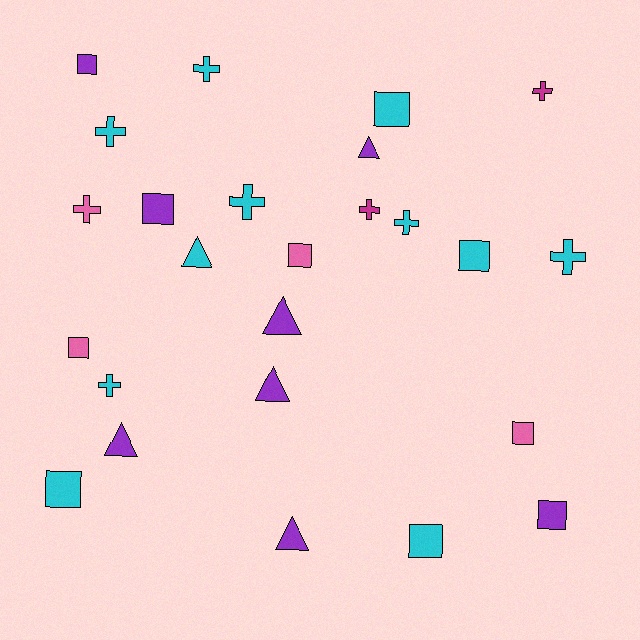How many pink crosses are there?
There is 1 pink cross.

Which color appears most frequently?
Cyan, with 11 objects.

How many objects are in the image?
There are 25 objects.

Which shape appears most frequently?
Square, with 10 objects.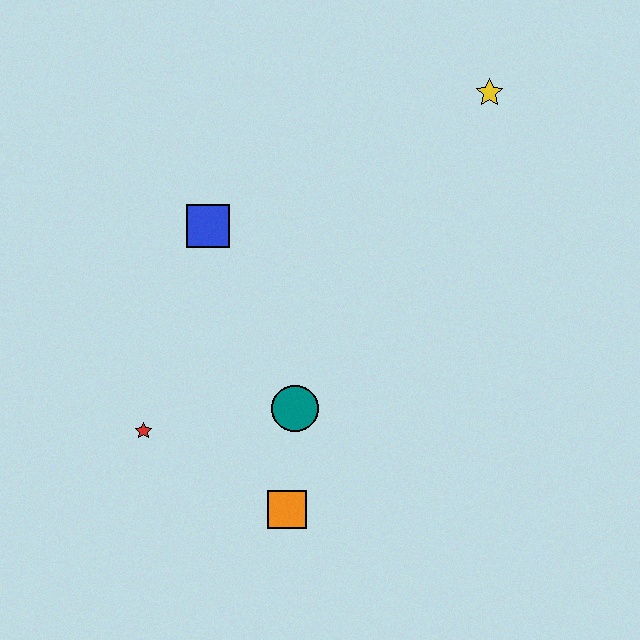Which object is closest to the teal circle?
The orange square is closest to the teal circle.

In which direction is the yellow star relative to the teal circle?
The yellow star is above the teal circle.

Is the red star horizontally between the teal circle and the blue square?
No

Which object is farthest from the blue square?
The yellow star is farthest from the blue square.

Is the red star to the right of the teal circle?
No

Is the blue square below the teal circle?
No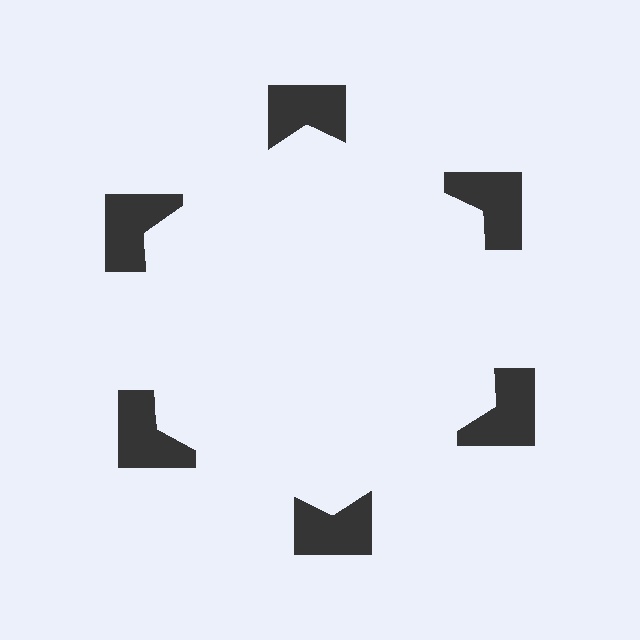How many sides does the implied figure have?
6 sides.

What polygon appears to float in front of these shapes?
An illusory hexagon — its edges are inferred from the aligned wedge cuts in the notched squares, not physically drawn.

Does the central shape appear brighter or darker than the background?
It typically appears slightly brighter than the background, even though no actual brightness change is drawn.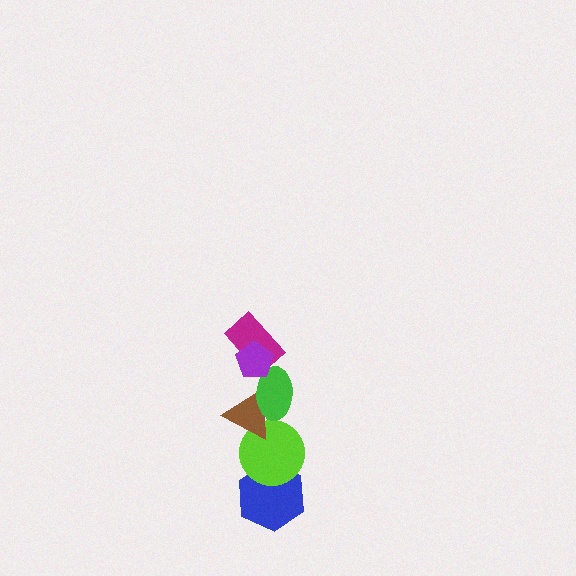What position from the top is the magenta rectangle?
The magenta rectangle is 2nd from the top.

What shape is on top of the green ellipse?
The magenta rectangle is on top of the green ellipse.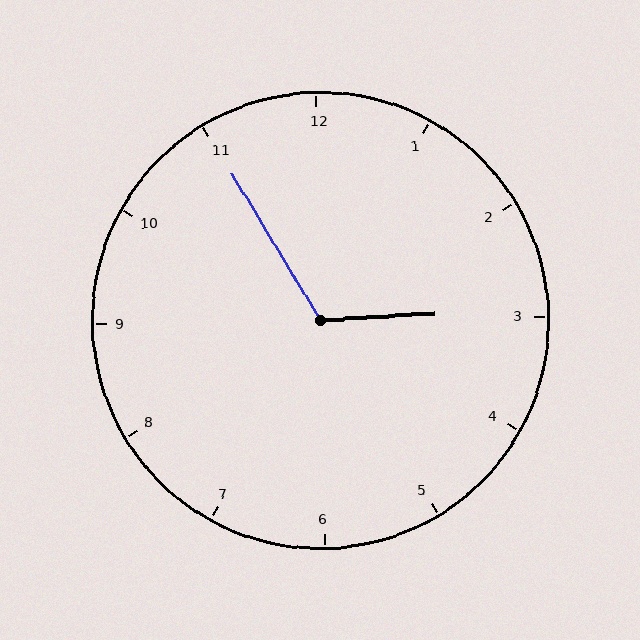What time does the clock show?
2:55.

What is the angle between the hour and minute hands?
Approximately 118 degrees.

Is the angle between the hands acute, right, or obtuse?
It is obtuse.